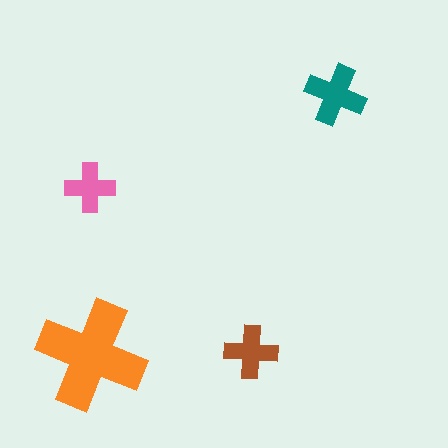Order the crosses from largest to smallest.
the orange one, the teal one, the brown one, the pink one.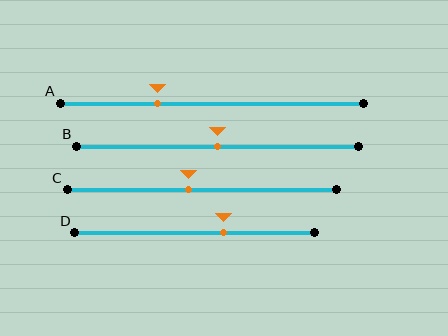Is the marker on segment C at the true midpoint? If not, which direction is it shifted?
No, the marker on segment C is shifted to the left by about 5% of the segment length.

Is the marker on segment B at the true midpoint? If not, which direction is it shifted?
Yes, the marker on segment B is at the true midpoint.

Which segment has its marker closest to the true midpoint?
Segment B has its marker closest to the true midpoint.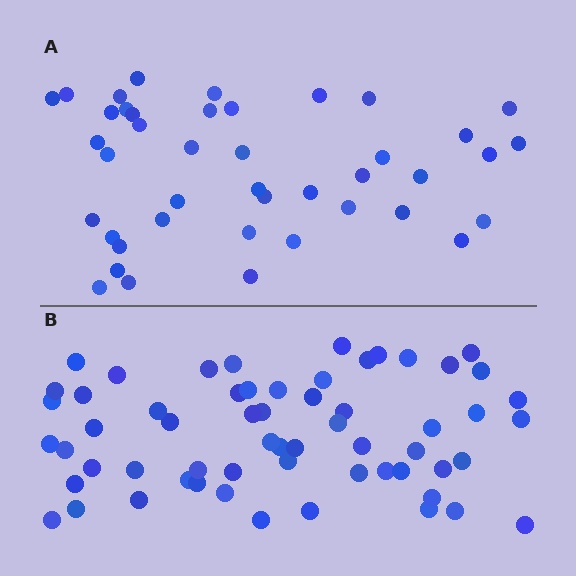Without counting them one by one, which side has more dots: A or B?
Region B (the bottom region) has more dots.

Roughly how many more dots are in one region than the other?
Region B has approximately 20 more dots than region A.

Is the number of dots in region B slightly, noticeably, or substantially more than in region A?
Region B has noticeably more, but not dramatically so. The ratio is roughly 1.4 to 1.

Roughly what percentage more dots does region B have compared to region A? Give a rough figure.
About 45% more.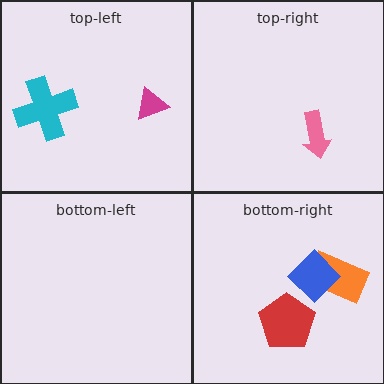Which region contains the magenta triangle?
The top-left region.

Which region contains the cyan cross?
The top-left region.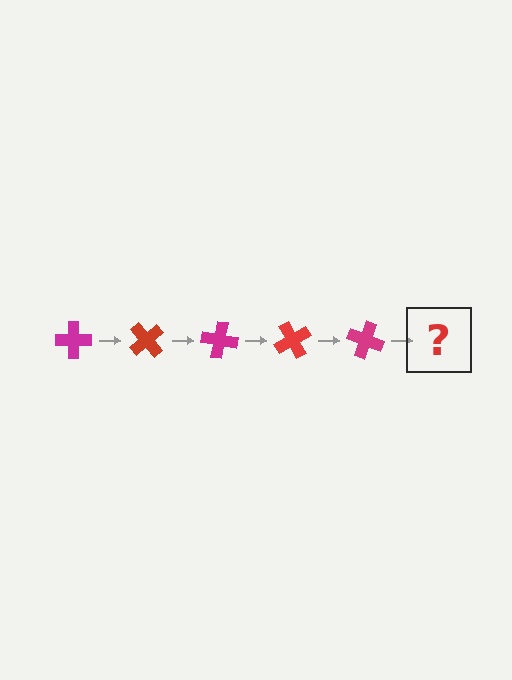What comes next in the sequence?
The next element should be a red cross, rotated 250 degrees from the start.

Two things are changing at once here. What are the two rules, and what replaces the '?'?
The two rules are that it rotates 50 degrees each step and the color cycles through magenta and red. The '?' should be a red cross, rotated 250 degrees from the start.